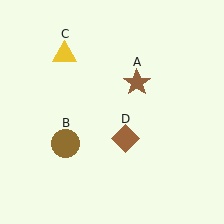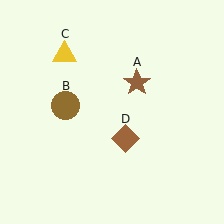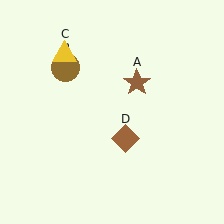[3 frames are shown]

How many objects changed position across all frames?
1 object changed position: brown circle (object B).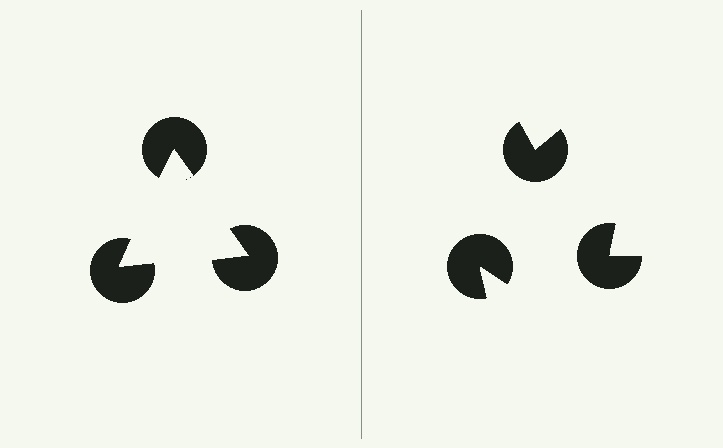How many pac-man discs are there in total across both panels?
6 — 3 on each side.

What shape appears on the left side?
An illusory triangle.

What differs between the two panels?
The pac-man discs are positioned identically on both sides; only the wedge orientations differ. On the left they align to a triangle; on the right they are misaligned.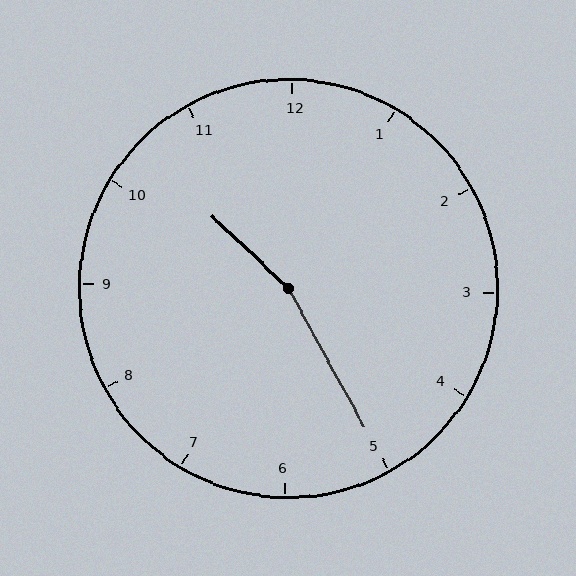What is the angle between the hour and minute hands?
Approximately 162 degrees.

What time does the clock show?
10:25.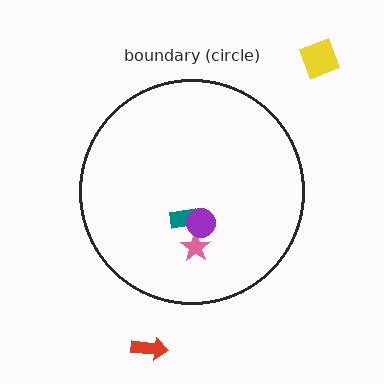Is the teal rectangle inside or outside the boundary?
Inside.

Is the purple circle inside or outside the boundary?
Inside.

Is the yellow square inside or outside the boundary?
Outside.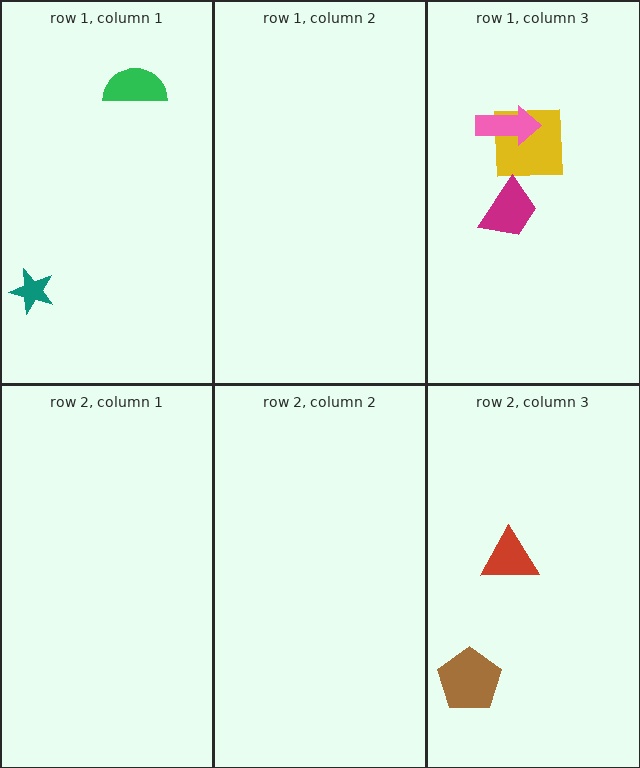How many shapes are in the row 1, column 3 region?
3.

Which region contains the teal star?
The row 1, column 1 region.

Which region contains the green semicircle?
The row 1, column 1 region.